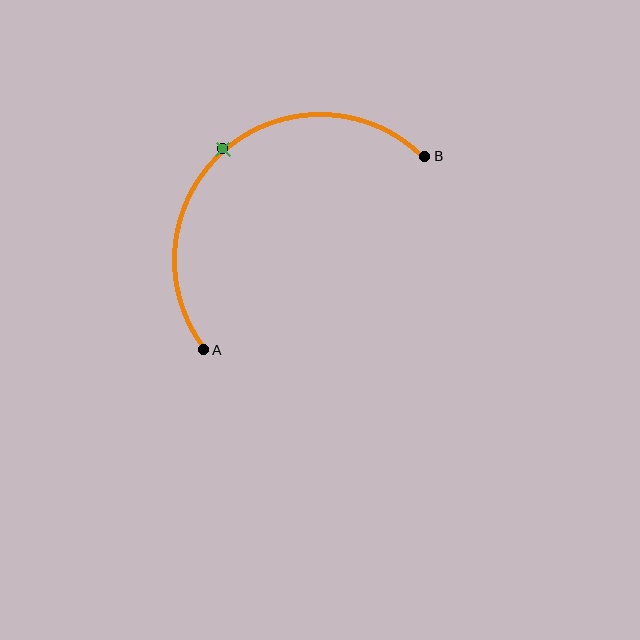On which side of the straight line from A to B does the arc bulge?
The arc bulges above and to the left of the straight line connecting A and B.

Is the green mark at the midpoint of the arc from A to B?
Yes. The green mark lies on the arc at equal arc-length from both A and B — it is the arc midpoint.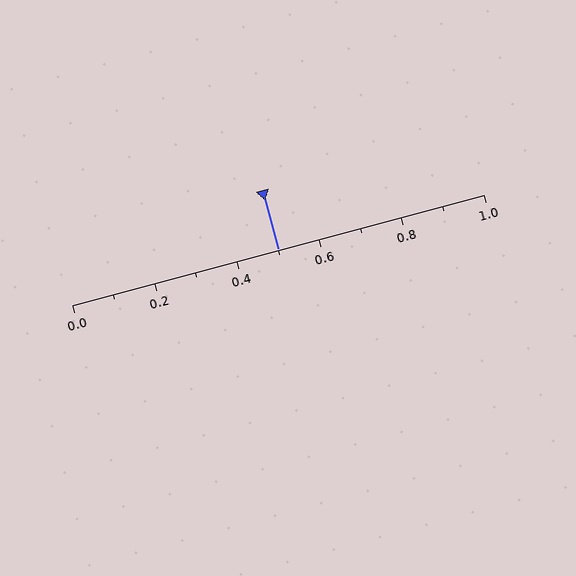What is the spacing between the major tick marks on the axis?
The major ticks are spaced 0.2 apart.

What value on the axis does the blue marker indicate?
The marker indicates approximately 0.5.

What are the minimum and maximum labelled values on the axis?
The axis runs from 0.0 to 1.0.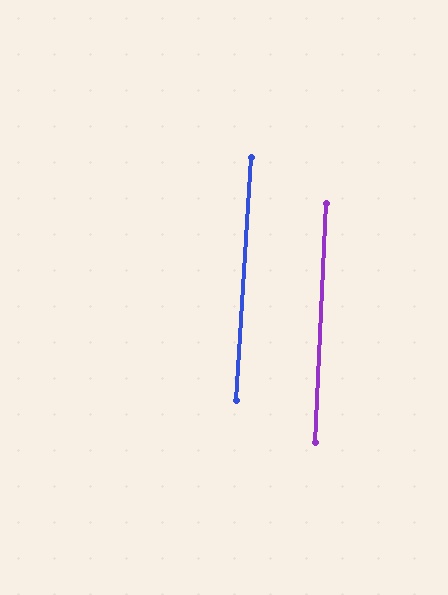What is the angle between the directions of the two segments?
Approximately 1 degree.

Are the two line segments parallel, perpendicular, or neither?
Parallel — their directions differ by only 1.1°.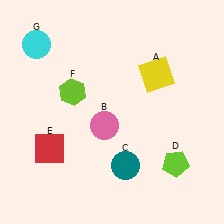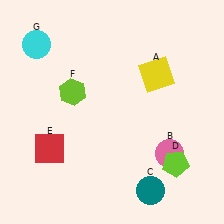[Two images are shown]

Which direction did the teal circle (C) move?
The teal circle (C) moved right.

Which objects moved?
The objects that moved are: the pink circle (B), the teal circle (C).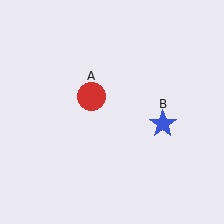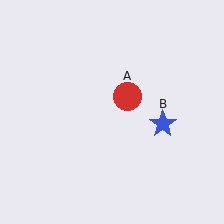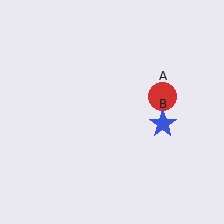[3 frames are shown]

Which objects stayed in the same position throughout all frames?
Blue star (object B) remained stationary.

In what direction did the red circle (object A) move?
The red circle (object A) moved right.